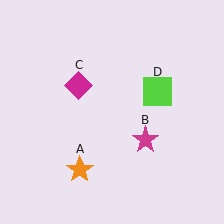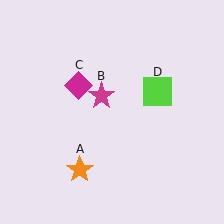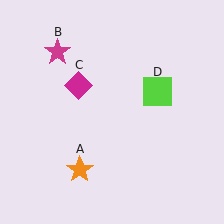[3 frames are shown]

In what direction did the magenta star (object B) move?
The magenta star (object B) moved up and to the left.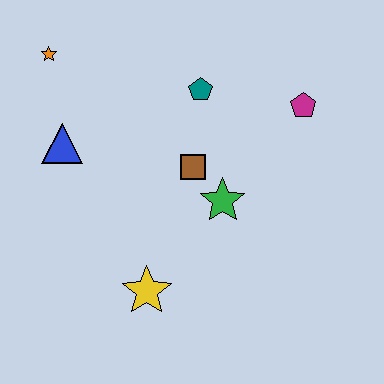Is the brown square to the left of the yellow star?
No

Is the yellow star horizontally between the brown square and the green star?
No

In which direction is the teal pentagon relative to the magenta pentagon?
The teal pentagon is to the left of the magenta pentagon.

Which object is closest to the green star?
The brown square is closest to the green star.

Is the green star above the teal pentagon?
No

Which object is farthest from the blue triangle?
The magenta pentagon is farthest from the blue triangle.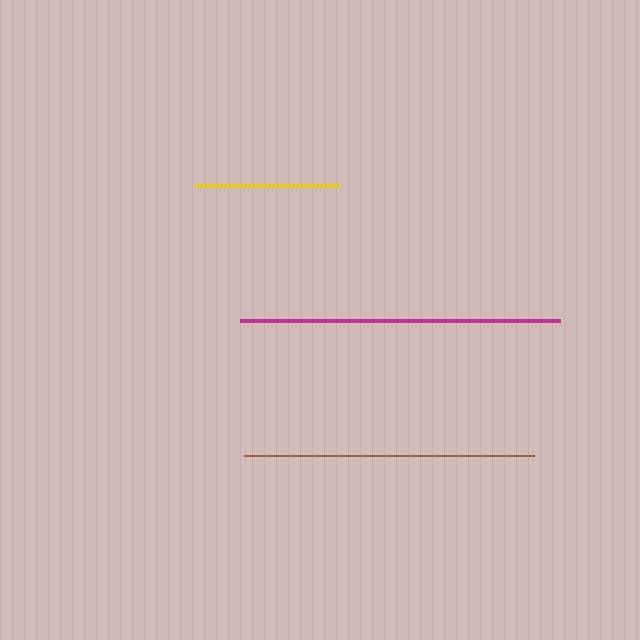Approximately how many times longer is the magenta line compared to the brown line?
The magenta line is approximately 1.1 times the length of the brown line.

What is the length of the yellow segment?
The yellow segment is approximately 144 pixels long.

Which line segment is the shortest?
The yellow line is the shortest at approximately 144 pixels.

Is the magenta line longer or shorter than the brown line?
The magenta line is longer than the brown line.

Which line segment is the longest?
The magenta line is the longest at approximately 320 pixels.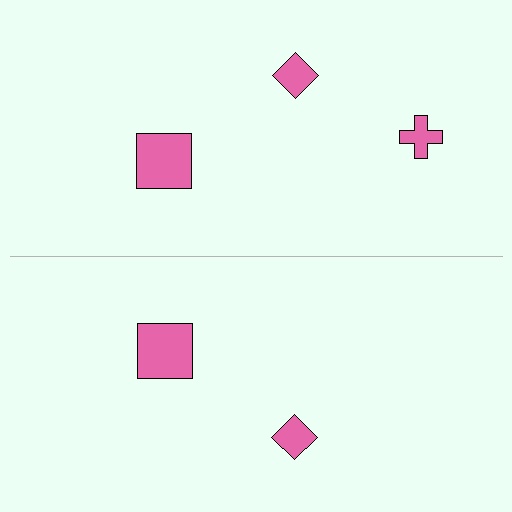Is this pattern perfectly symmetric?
No, the pattern is not perfectly symmetric. A pink cross is missing from the bottom side.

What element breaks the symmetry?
A pink cross is missing from the bottom side.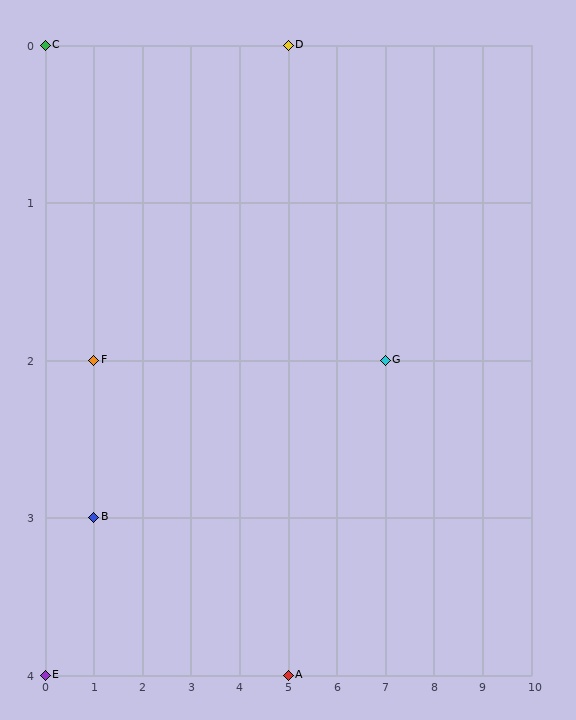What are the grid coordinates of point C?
Point C is at grid coordinates (0, 0).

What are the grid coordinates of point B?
Point B is at grid coordinates (1, 3).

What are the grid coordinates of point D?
Point D is at grid coordinates (5, 0).